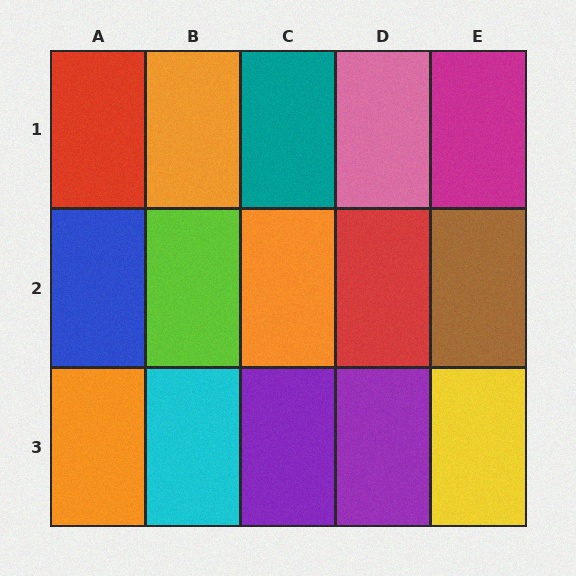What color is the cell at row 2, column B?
Lime.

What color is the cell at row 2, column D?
Red.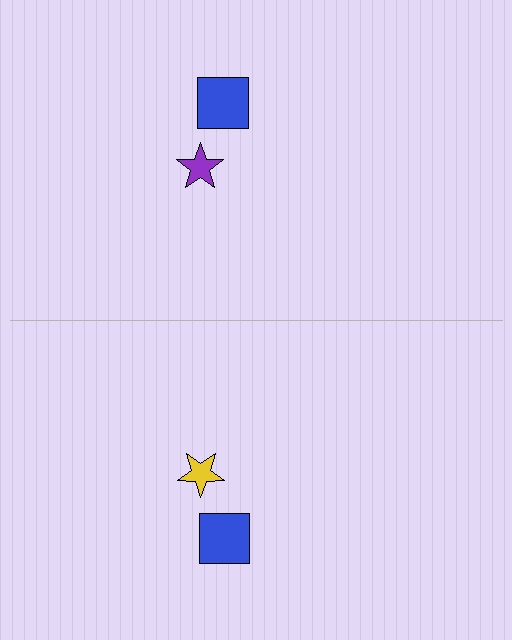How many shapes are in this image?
There are 4 shapes in this image.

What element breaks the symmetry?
The yellow star on the bottom side breaks the symmetry — its mirror counterpart is purple.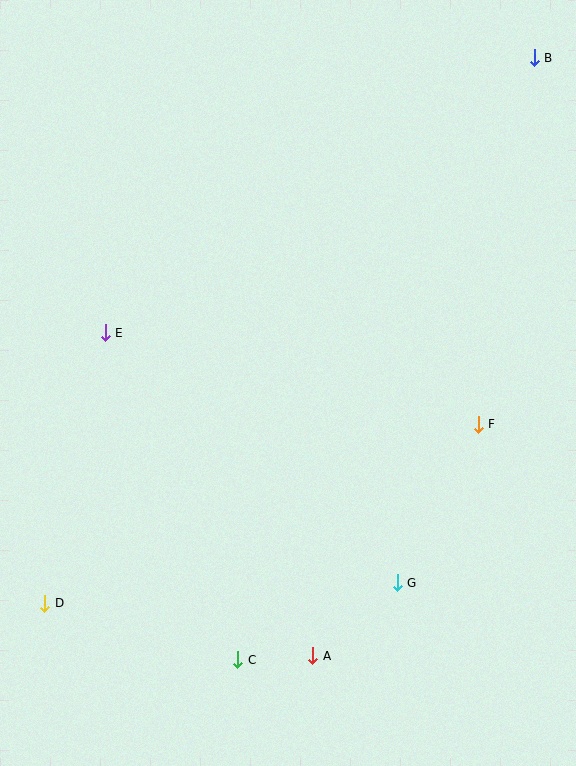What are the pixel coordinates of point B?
Point B is at (534, 58).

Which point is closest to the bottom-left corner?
Point D is closest to the bottom-left corner.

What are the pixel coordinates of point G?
Point G is at (397, 583).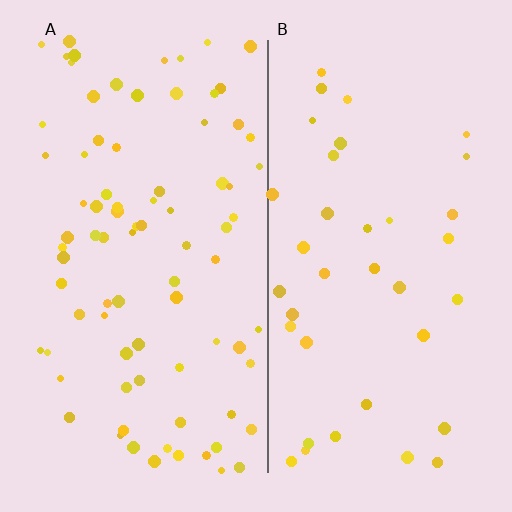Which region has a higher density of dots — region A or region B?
A (the left).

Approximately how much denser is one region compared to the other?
Approximately 2.2× — region A over region B.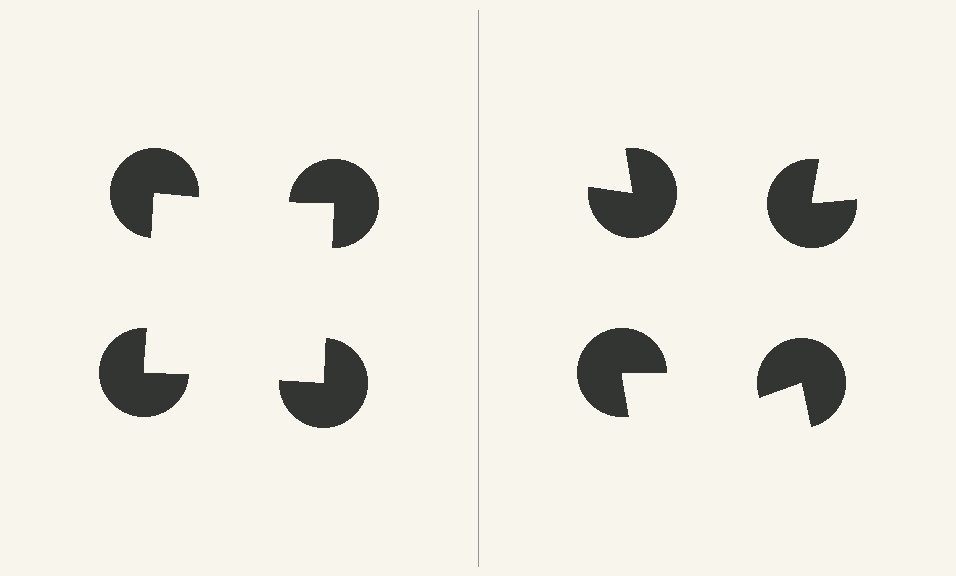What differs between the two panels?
The pac-man discs are positioned identically on both sides; only the wedge orientations differ. On the left they align to a square; on the right they are misaligned.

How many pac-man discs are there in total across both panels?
8 — 4 on each side.